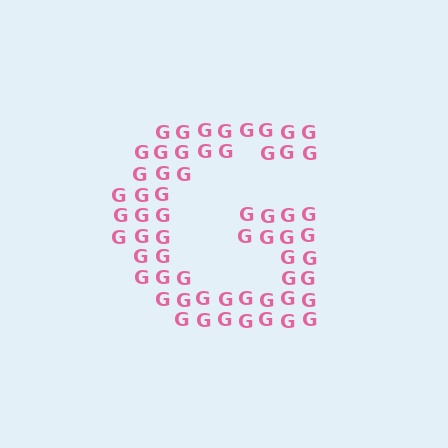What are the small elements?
The small elements are letter G's.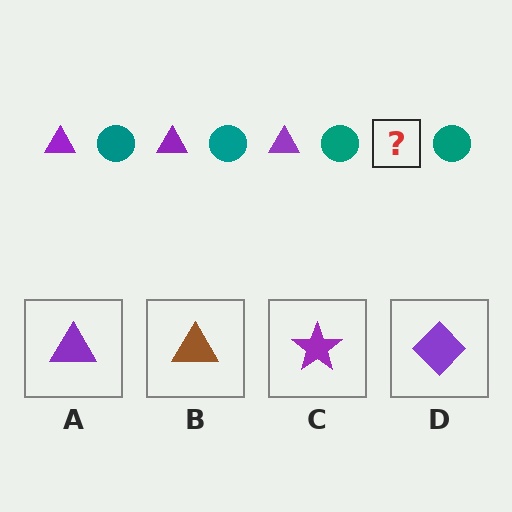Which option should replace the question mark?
Option A.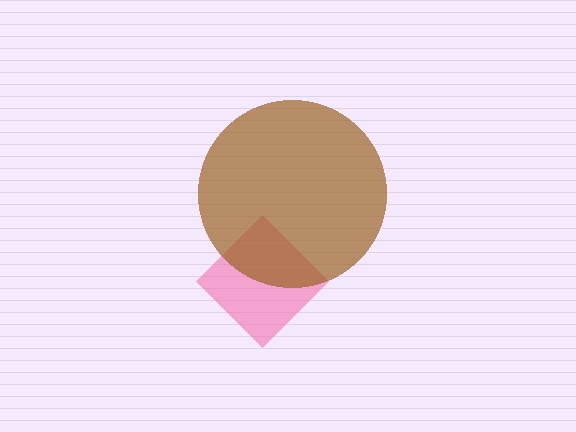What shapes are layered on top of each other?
The layered shapes are: a pink diamond, a brown circle.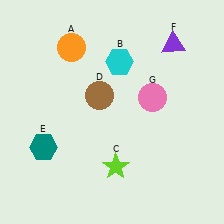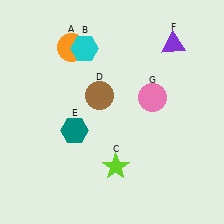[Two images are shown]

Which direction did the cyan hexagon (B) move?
The cyan hexagon (B) moved left.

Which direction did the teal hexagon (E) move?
The teal hexagon (E) moved right.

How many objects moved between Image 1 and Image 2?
2 objects moved between the two images.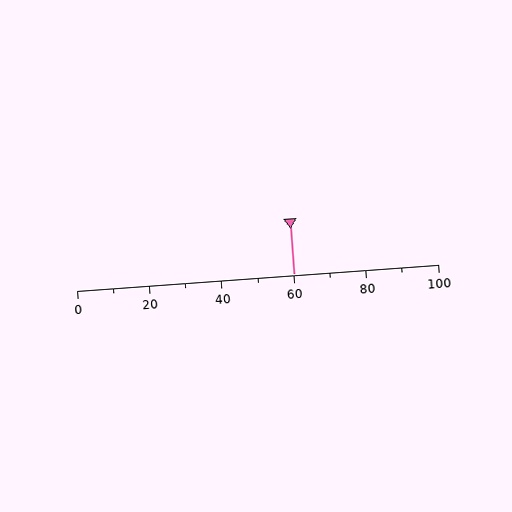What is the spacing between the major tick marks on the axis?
The major ticks are spaced 20 apart.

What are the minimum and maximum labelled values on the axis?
The axis runs from 0 to 100.